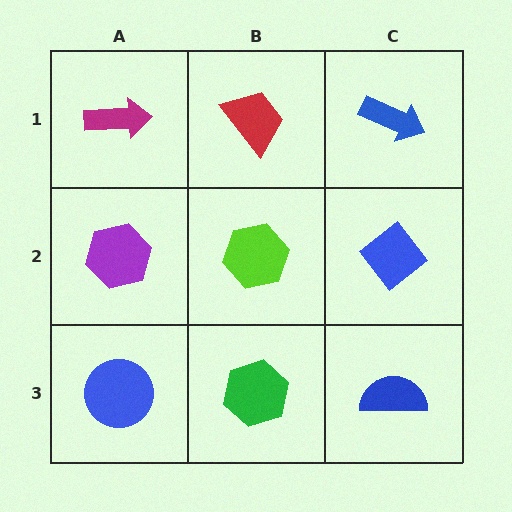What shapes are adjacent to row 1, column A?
A purple hexagon (row 2, column A), a red trapezoid (row 1, column B).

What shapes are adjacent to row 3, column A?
A purple hexagon (row 2, column A), a green hexagon (row 3, column B).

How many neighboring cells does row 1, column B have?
3.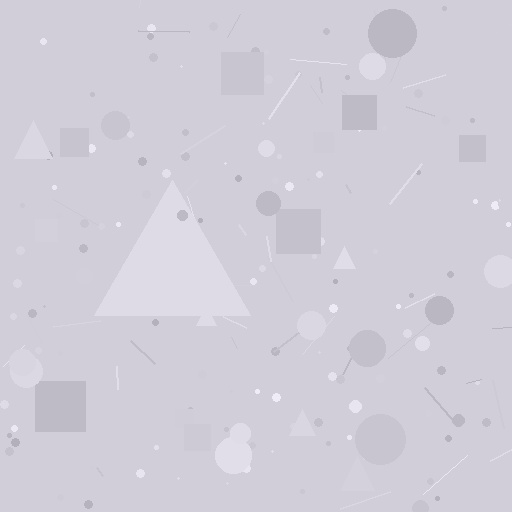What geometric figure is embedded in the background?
A triangle is embedded in the background.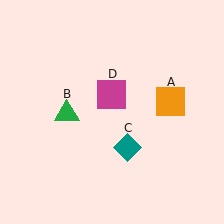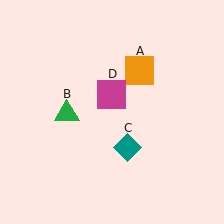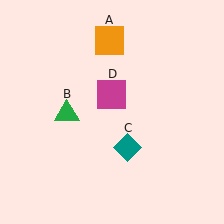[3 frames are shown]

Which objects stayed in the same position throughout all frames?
Green triangle (object B) and teal diamond (object C) and magenta square (object D) remained stationary.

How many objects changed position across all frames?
1 object changed position: orange square (object A).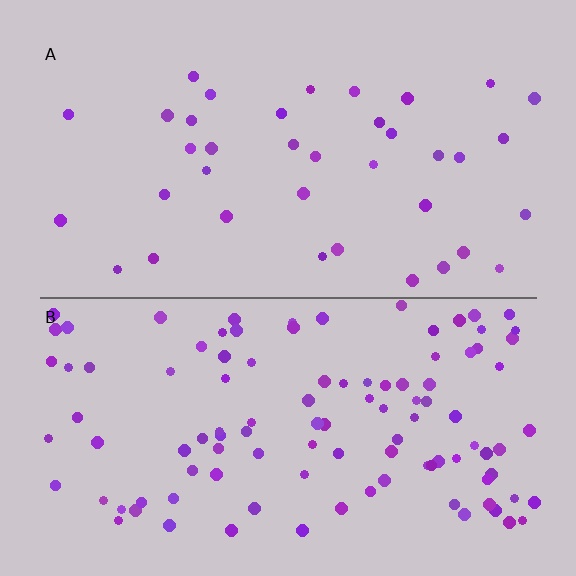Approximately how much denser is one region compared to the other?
Approximately 2.9× — region B over region A.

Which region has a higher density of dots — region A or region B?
B (the bottom).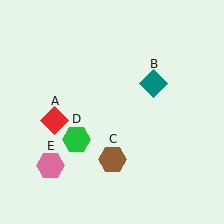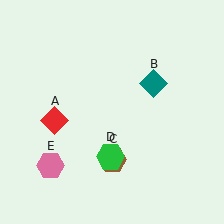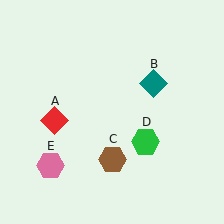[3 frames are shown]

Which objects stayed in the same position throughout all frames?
Red diamond (object A) and teal diamond (object B) and brown hexagon (object C) and pink hexagon (object E) remained stationary.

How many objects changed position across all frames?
1 object changed position: green hexagon (object D).